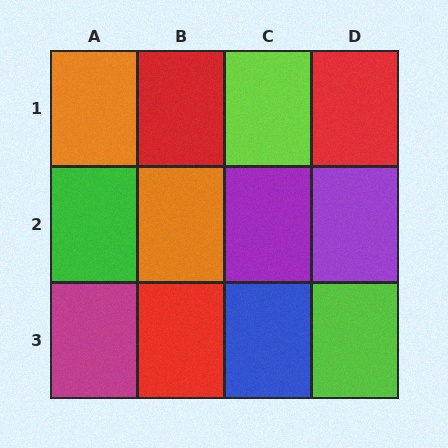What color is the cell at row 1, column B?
Red.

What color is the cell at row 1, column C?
Lime.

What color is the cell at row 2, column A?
Green.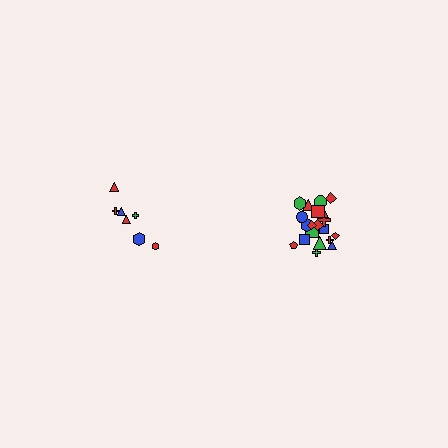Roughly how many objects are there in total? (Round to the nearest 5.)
Roughly 30 objects in total.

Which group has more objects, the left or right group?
The right group.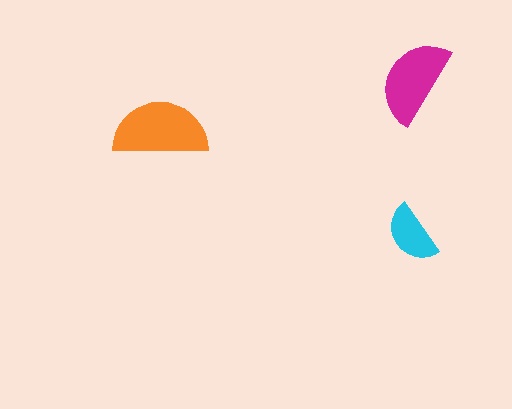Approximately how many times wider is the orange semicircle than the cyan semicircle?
About 1.5 times wider.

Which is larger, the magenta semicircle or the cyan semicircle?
The magenta one.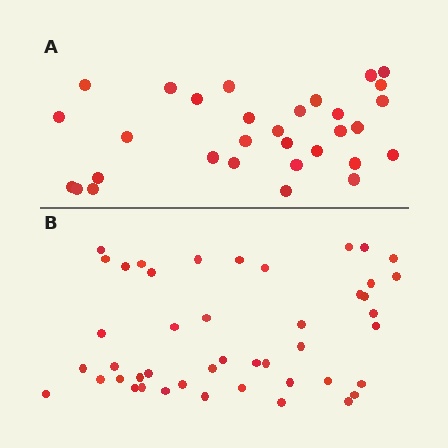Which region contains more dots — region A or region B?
Region B (the bottom region) has more dots.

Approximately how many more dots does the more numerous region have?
Region B has approximately 15 more dots than region A.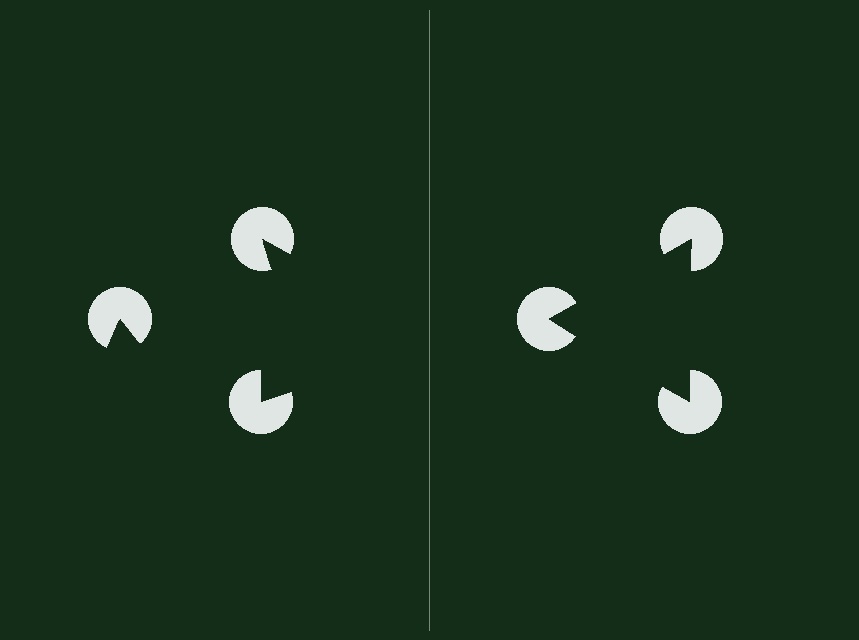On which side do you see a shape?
An illusory triangle appears on the right side. On the left side the wedge cuts are rotated, so no coherent shape forms.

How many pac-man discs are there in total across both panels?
6 — 3 on each side.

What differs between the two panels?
The pac-man discs are positioned identically on both sides; only the wedge orientations differ. On the right they align to a triangle; on the left they are misaligned.